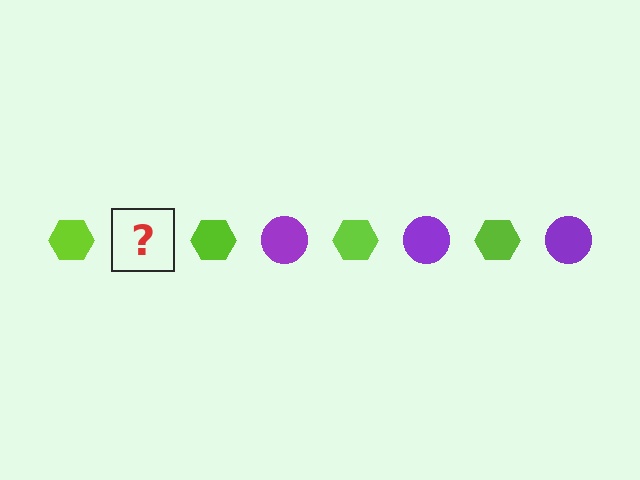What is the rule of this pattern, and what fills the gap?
The rule is that the pattern alternates between lime hexagon and purple circle. The gap should be filled with a purple circle.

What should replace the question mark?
The question mark should be replaced with a purple circle.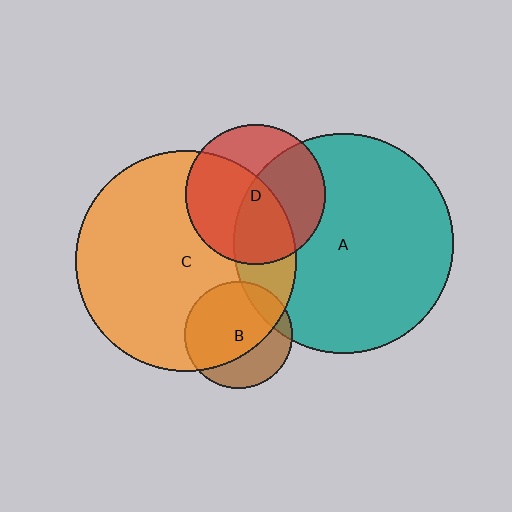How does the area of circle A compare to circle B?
Approximately 4.2 times.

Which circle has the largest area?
Circle C (orange).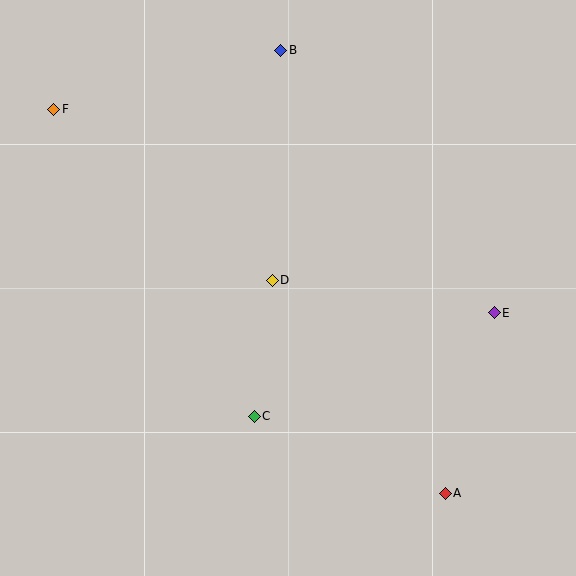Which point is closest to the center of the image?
Point D at (272, 280) is closest to the center.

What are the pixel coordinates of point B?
Point B is at (281, 50).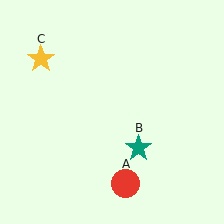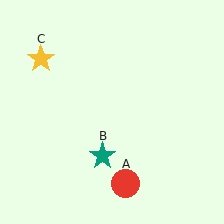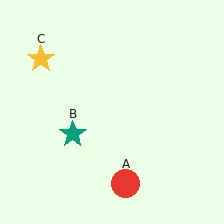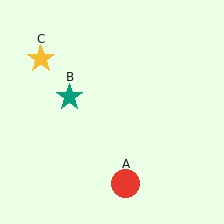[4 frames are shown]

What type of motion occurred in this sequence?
The teal star (object B) rotated clockwise around the center of the scene.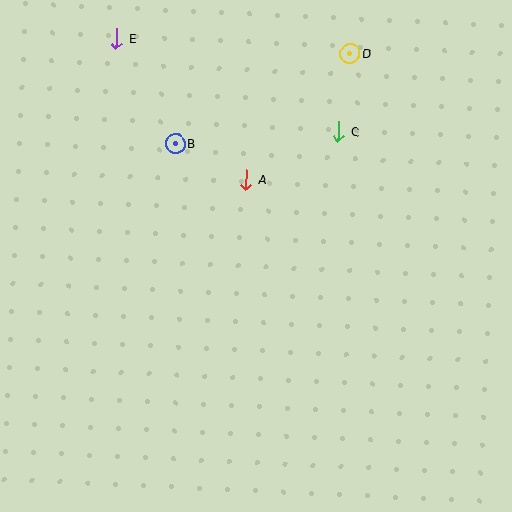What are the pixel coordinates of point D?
Point D is at (350, 53).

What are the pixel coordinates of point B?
Point B is at (175, 144).